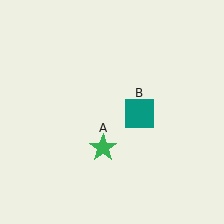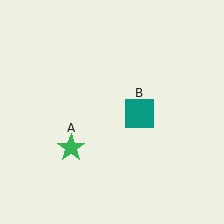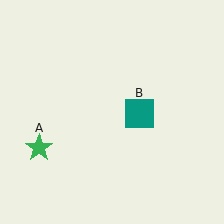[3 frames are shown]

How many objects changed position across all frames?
1 object changed position: green star (object A).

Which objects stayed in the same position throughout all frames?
Teal square (object B) remained stationary.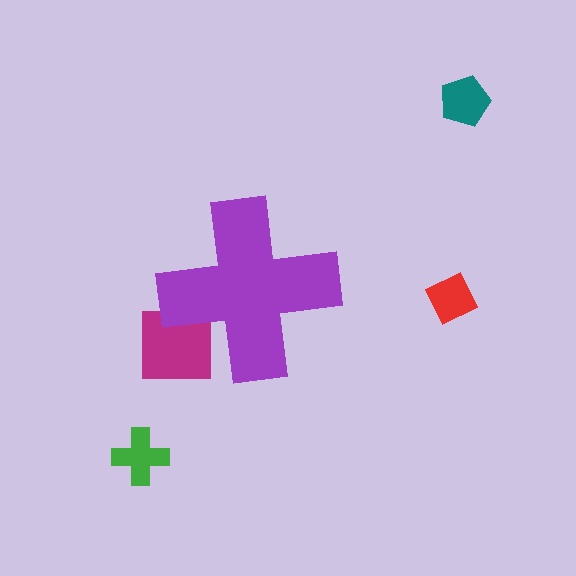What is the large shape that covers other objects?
A purple cross.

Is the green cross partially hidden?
No, the green cross is fully visible.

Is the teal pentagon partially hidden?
No, the teal pentagon is fully visible.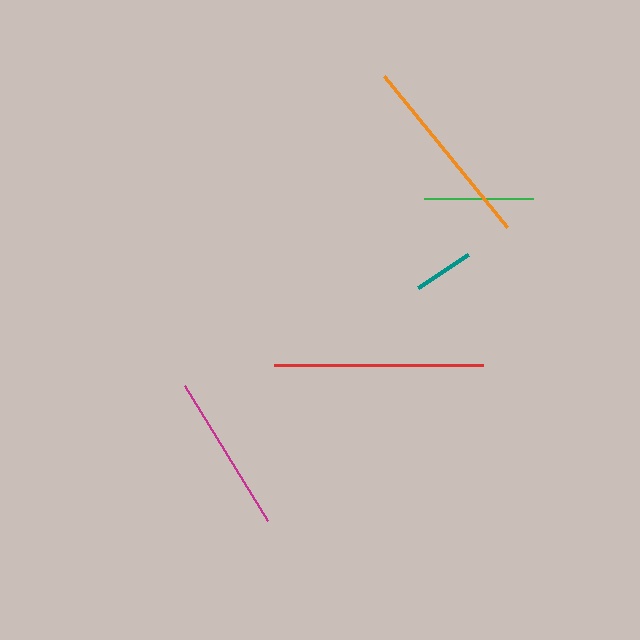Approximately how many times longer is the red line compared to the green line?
The red line is approximately 1.9 times the length of the green line.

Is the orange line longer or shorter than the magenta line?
The orange line is longer than the magenta line.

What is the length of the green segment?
The green segment is approximately 108 pixels long.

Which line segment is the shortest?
The teal line is the shortest at approximately 60 pixels.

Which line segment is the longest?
The red line is the longest at approximately 209 pixels.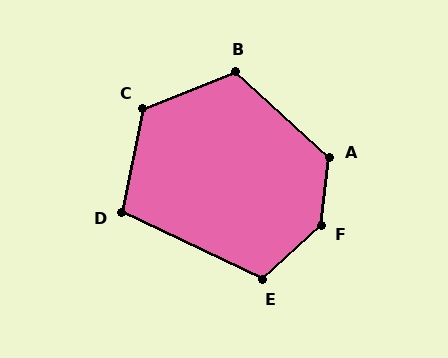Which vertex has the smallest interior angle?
D, at approximately 104 degrees.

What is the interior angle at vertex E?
Approximately 112 degrees (obtuse).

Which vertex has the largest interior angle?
F, at approximately 140 degrees.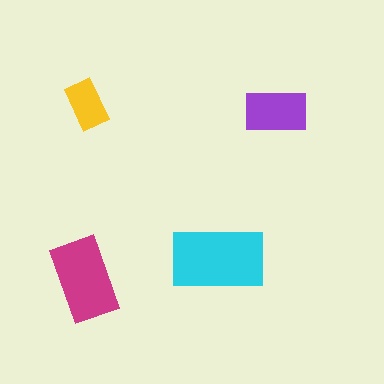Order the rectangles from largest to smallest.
the cyan one, the magenta one, the purple one, the yellow one.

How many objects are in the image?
There are 4 objects in the image.